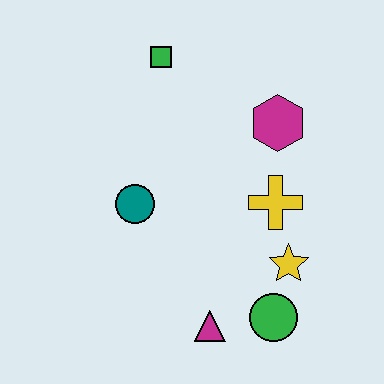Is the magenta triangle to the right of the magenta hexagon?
No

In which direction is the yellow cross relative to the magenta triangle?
The yellow cross is above the magenta triangle.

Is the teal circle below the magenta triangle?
No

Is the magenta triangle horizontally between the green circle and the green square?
Yes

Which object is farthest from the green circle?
The green square is farthest from the green circle.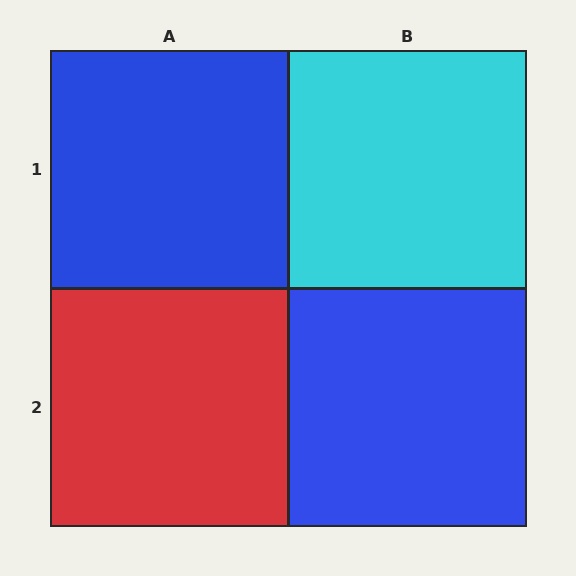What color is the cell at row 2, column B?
Blue.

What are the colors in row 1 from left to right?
Blue, cyan.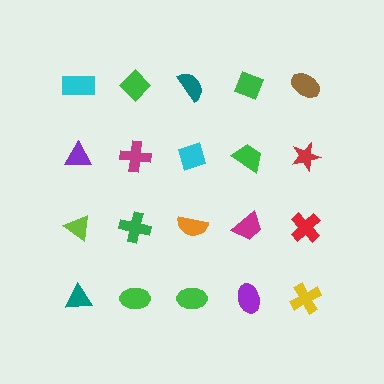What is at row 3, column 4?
A magenta trapezoid.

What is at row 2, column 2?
A magenta cross.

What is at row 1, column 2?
A green diamond.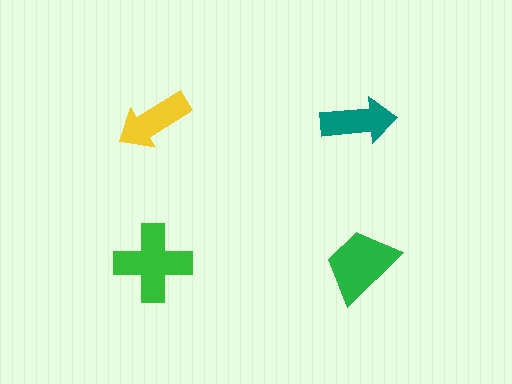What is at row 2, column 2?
A green trapezoid.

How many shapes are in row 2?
2 shapes.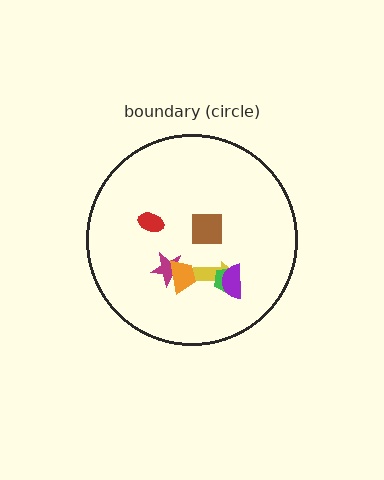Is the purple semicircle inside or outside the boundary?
Inside.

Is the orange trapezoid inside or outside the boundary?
Inside.